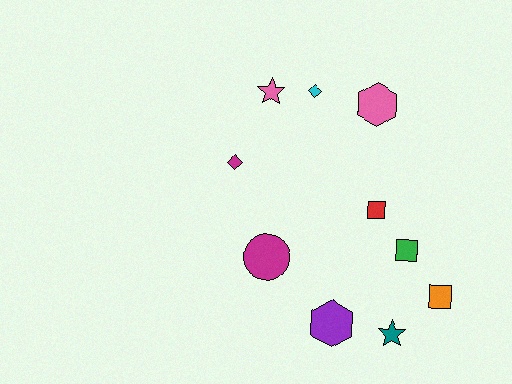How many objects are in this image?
There are 10 objects.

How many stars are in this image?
There are 2 stars.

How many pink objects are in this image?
There are 2 pink objects.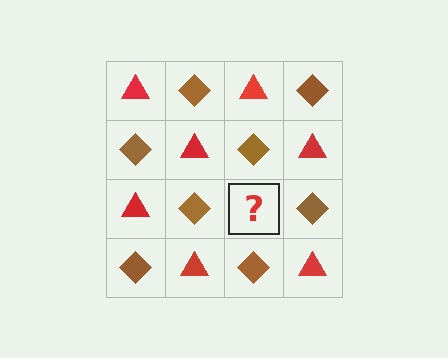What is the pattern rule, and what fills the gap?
The rule is that it alternates red triangle and brown diamond in a checkerboard pattern. The gap should be filled with a red triangle.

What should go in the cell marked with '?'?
The missing cell should contain a red triangle.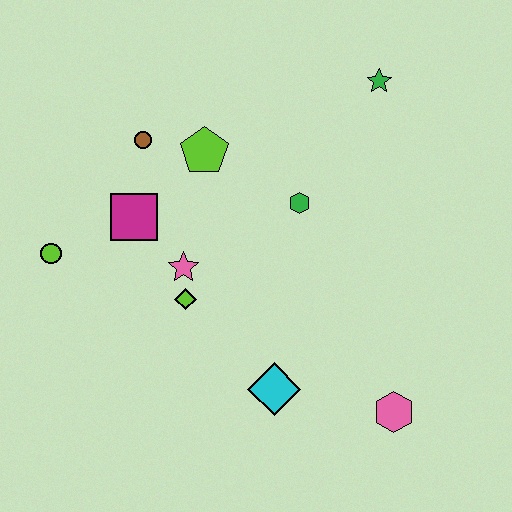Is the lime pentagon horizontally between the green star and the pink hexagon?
No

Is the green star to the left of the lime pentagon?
No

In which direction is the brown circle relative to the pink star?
The brown circle is above the pink star.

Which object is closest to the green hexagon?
The lime pentagon is closest to the green hexagon.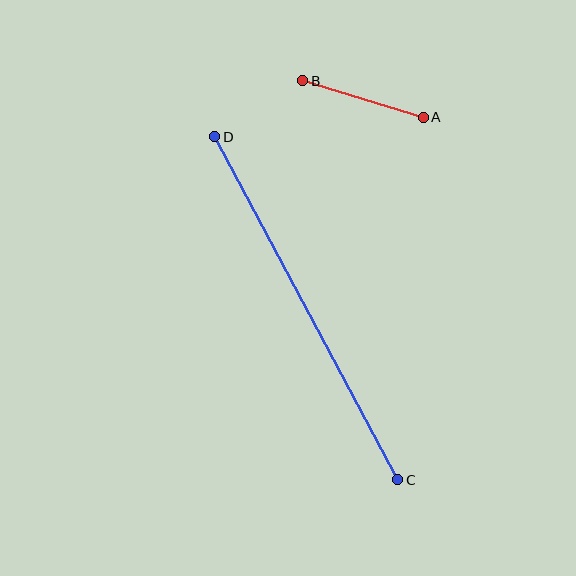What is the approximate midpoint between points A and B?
The midpoint is at approximately (363, 99) pixels.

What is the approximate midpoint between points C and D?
The midpoint is at approximately (306, 308) pixels.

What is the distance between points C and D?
The distance is approximately 389 pixels.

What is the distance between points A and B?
The distance is approximately 126 pixels.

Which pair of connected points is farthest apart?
Points C and D are farthest apart.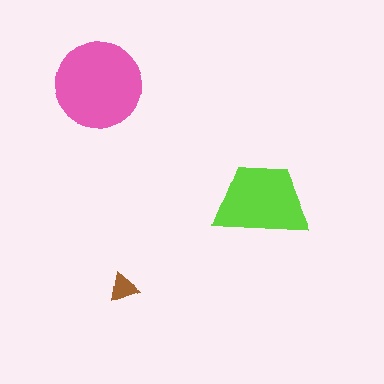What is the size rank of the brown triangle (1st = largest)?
3rd.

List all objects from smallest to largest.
The brown triangle, the lime trapezoid, the pink circle.